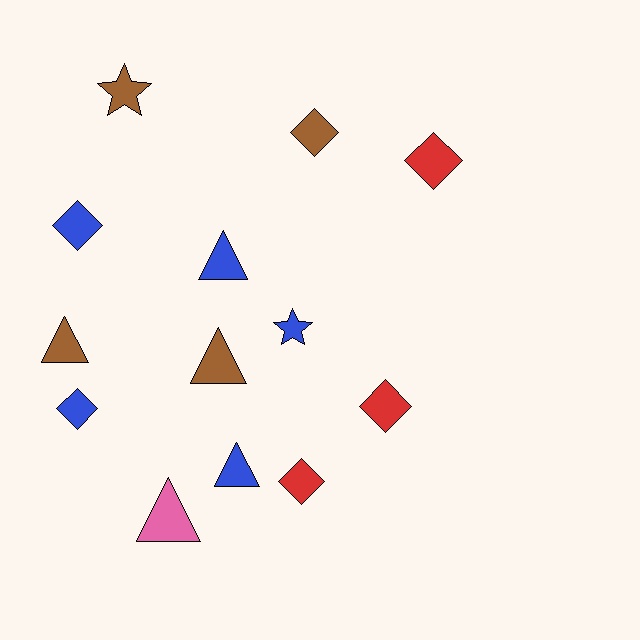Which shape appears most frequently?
Diamond, with 6 objects.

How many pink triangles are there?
There is 1 pink triangle.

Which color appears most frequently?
Blue, with 5 objects.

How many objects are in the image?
There are 13 objects.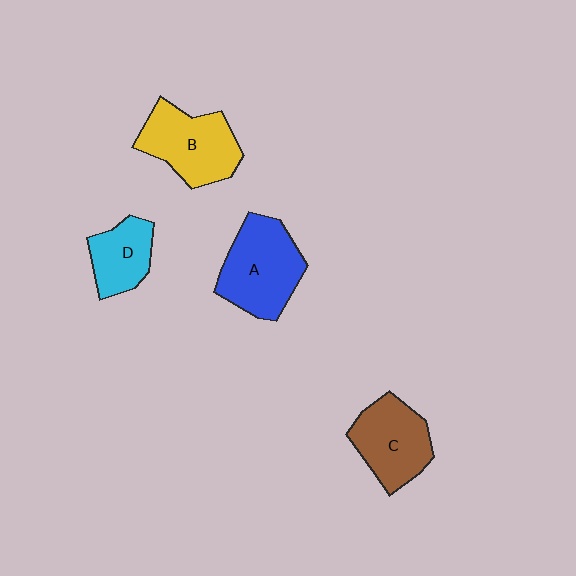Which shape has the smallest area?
Shape D (cyan).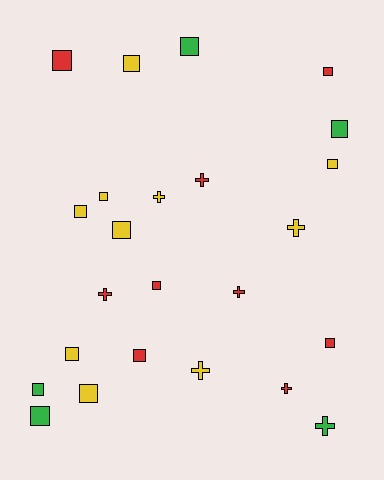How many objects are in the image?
There are 24 objects.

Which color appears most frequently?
Yellow, with 10 objects.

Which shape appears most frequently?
Square, with 16 objects.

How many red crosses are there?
There are 4 red crosses.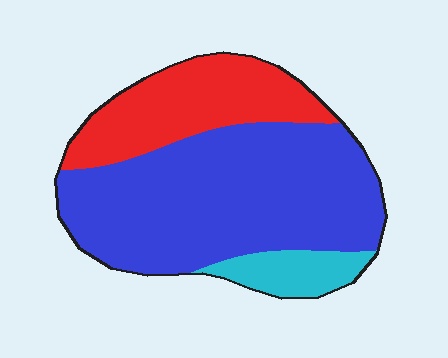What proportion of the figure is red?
Red takes up about one quarter (1/4) of the figure.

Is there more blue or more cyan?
Blue.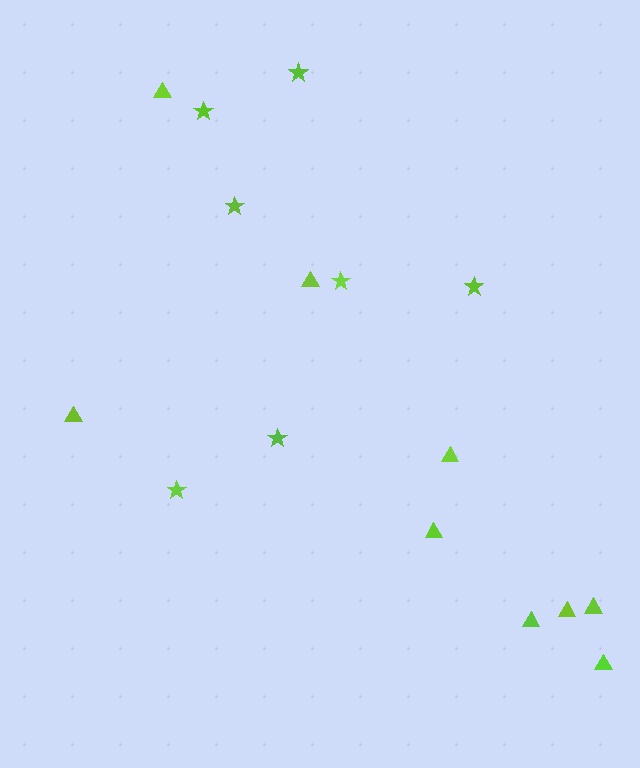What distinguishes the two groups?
There are 2 groups: one group of triangles (9) and one group of stars (7).